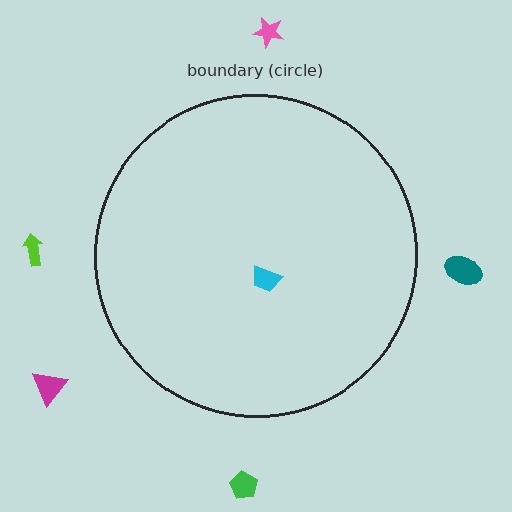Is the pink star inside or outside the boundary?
Outside.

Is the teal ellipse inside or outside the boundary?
Outside.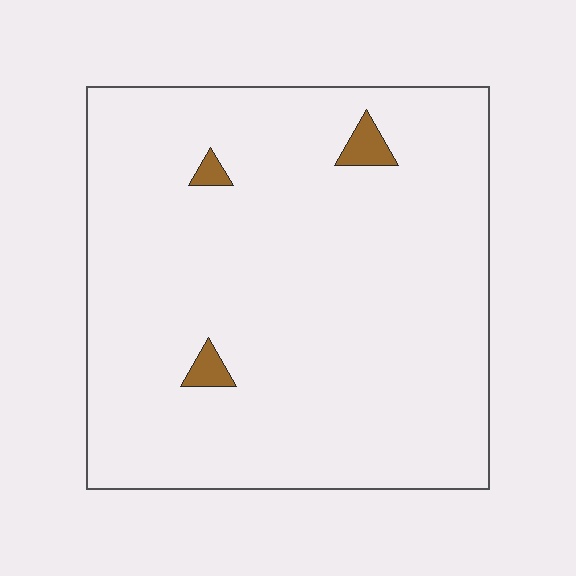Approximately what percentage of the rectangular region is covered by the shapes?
Approximately 5%.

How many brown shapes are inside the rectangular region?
3.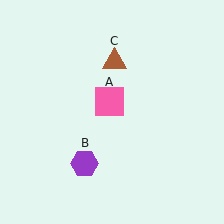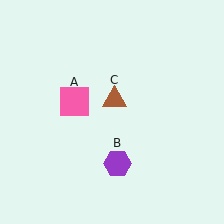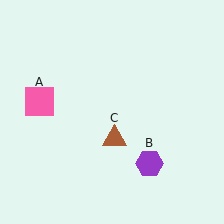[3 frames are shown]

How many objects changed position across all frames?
3 objects changed position: pink square (object A), purple hexagon (object B), brown triangle (object C).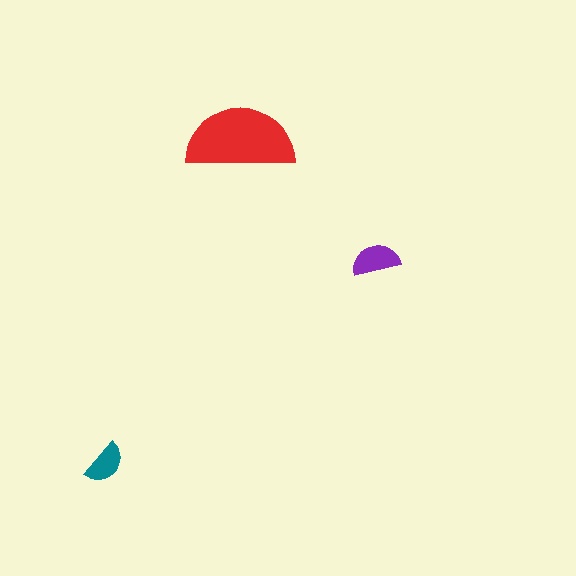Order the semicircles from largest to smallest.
the red one, the purple one, the teal one.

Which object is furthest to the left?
The teal semicircle is leftmost.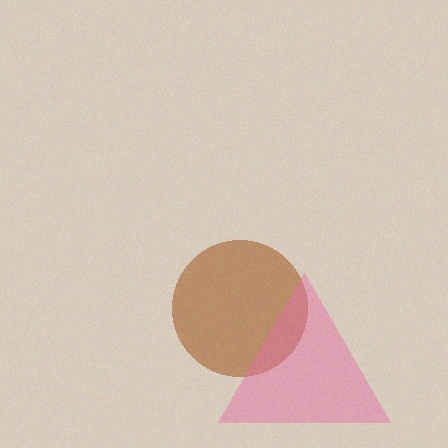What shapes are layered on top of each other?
The layered shapes are: a brown circle, a pink triangle.